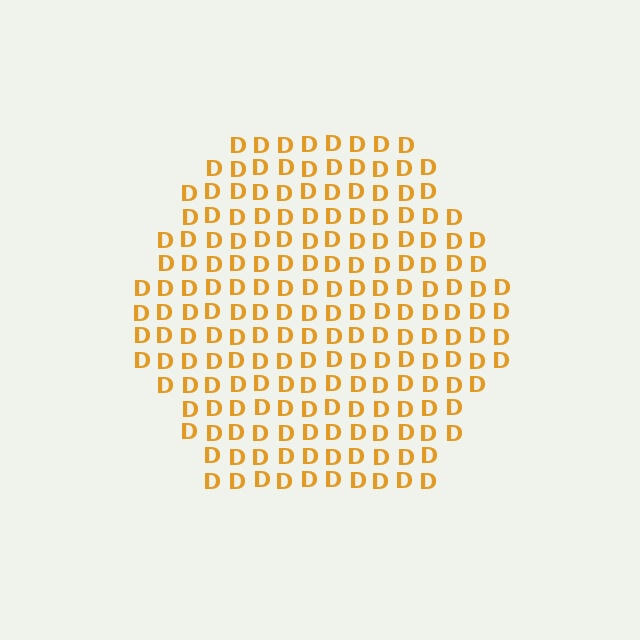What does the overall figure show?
The overall figure shows a hexagon.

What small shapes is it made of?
It is made of small letter D's.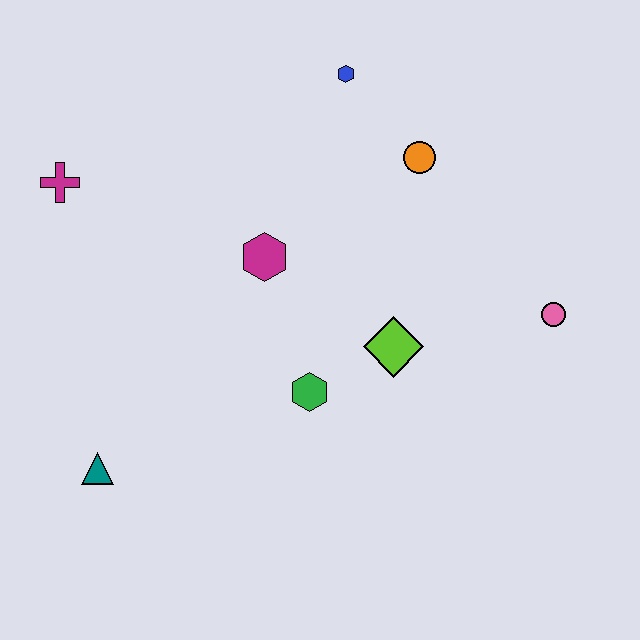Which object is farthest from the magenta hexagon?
The pink circle is farthest from the magenta hexagon.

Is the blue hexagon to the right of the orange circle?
No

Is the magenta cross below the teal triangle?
No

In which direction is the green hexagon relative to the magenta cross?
The green hexagon is to the right of the magenta cross.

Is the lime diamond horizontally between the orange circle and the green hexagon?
Yes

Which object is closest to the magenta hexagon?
The green hexagon is closest to the magenta hexagon.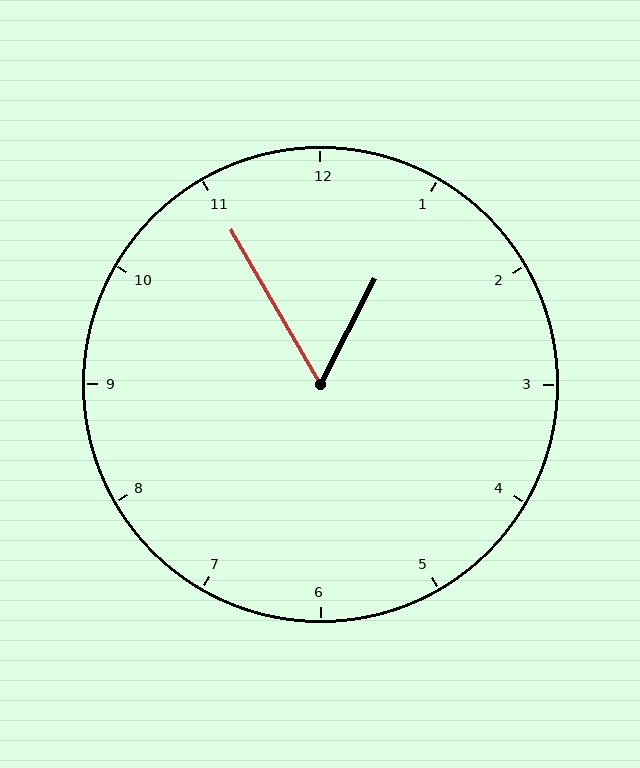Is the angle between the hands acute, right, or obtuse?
It is acute.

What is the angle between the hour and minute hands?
Approximately 58 degrees.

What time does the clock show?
12:55.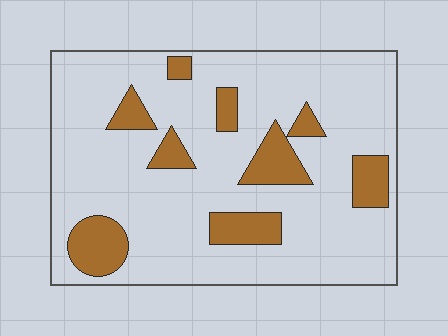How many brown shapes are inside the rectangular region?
9.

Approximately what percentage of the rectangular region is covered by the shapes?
Approximately 20%.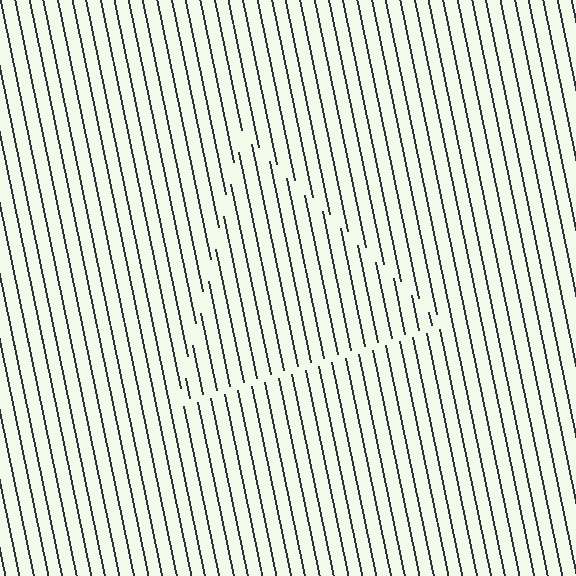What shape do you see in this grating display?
An illusory triangle. The interior of the shape contains the same grating, shifted by half a period — the contour is defined by the phase discontinuity where line-ends from the inner and outer gratings abut.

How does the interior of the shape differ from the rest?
The interior of the shape contains the same grating, shifted by half a period — the contour is defined by the phase discontinuity where line-ends from the inner and outer gratings abut.